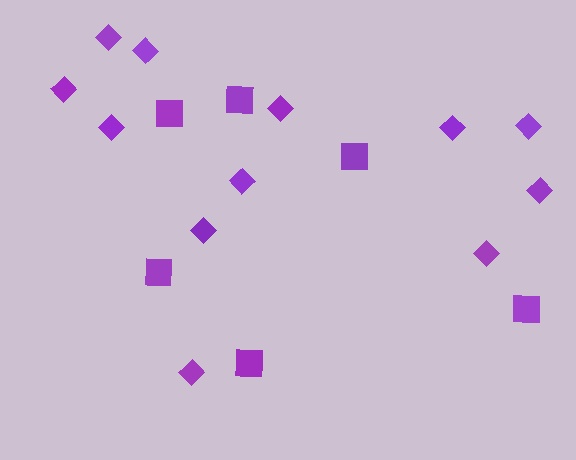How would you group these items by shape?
There are 2 groups: one group of diamonds (12) and one group of squares (6).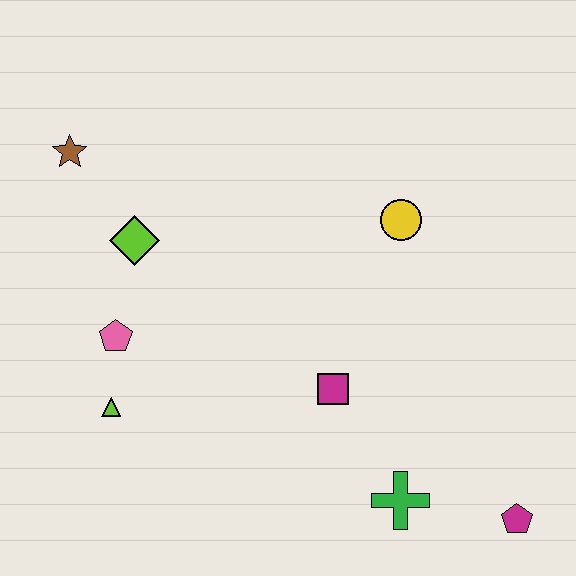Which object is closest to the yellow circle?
The magenta square is closest to the yellow circle.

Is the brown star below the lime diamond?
No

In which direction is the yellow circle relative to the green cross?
The yellow circle is above the green cross.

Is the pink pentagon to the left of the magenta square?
Yes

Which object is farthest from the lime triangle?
The magenta pentagon is farthest from the lime triangle.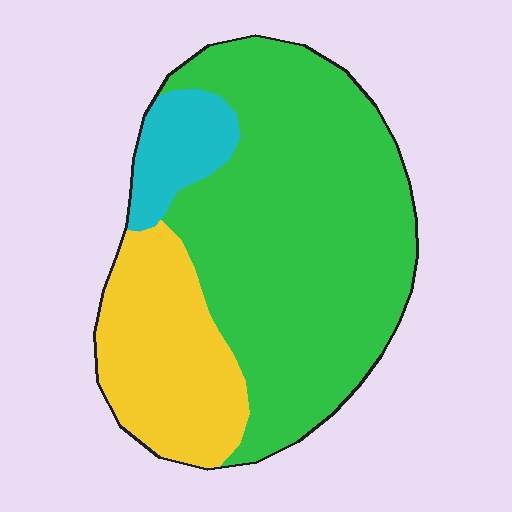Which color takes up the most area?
Green, at roughly 65%.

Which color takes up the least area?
Cyan, at roughly 10%.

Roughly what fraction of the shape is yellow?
Yellow covers about 25% of the shape.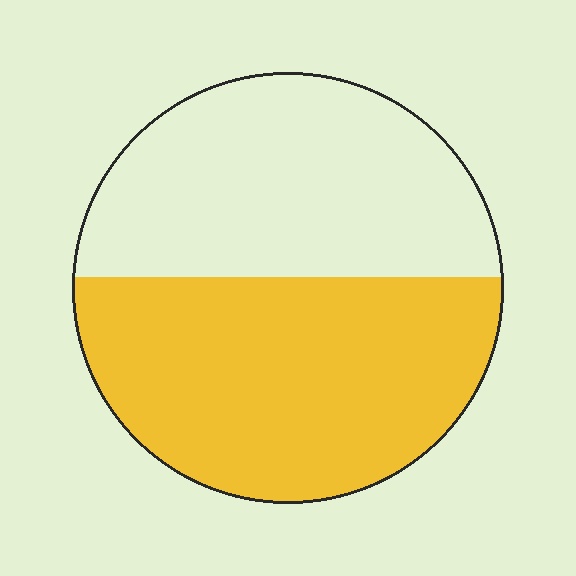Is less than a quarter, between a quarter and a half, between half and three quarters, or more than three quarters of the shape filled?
Between half and three quarters.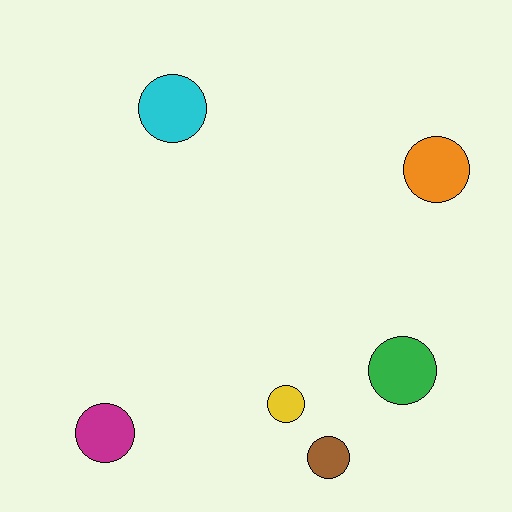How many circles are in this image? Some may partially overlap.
There are 6 circles.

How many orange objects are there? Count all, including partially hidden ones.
There is 1 orange object.